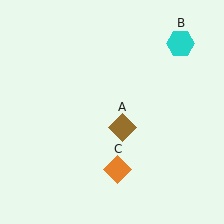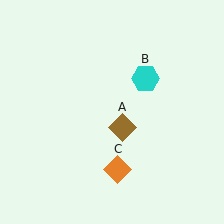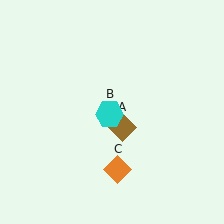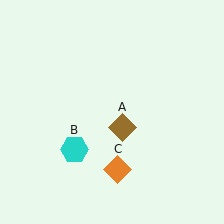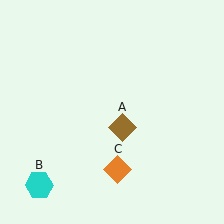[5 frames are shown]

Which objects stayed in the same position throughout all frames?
Brown diamond (object A) and orange diamond (object C) remained stationary.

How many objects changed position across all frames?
1 object changed position: cyan hexagon (object B).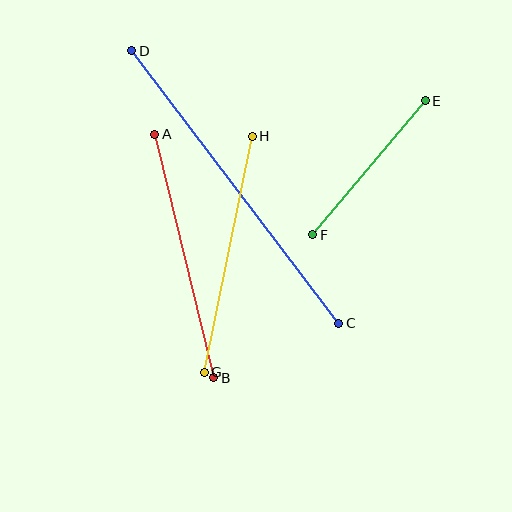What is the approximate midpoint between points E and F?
The midpoint is at approximately (369, 168) pixels.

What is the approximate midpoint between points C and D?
The midpoint is at approximately (235, 187) pixels.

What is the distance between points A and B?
The distance is approximately 250 pixels.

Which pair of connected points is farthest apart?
Points C and D are farthest apart.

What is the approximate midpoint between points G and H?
The midpoint is at approximately (228, 254) pixels.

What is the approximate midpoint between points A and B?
The midpoint is at approximately (184, 256) pixels.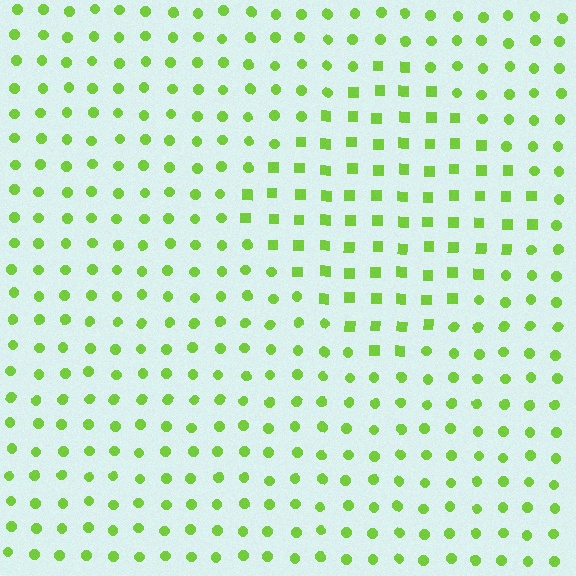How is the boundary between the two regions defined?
The boundary is defined by a change in element shape: squares inside vs. circles outside. All elements share the same color and spacing.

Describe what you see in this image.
The image is filled with small lime elements arranged in a uniform grid. A diamond-shaped region contains squares, while the surrounding area contains circles. The boundary is defined purely by the change in element shape.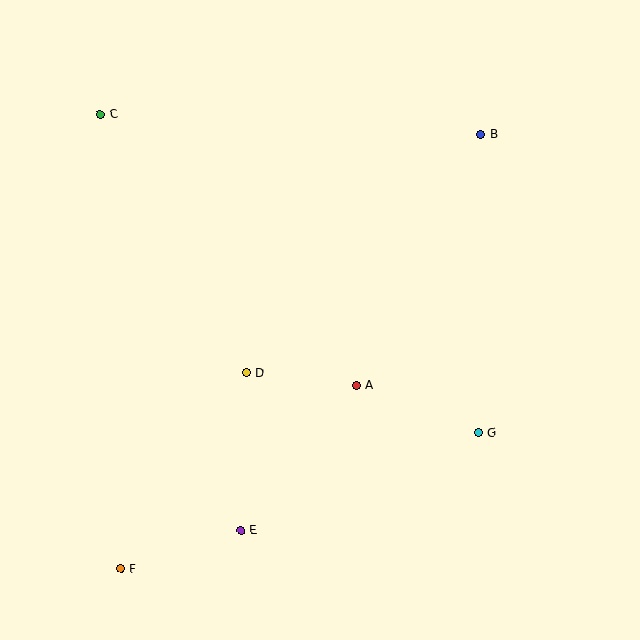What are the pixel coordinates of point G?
Point G is at (478, 432).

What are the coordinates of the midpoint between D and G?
The midpoint between D and G is at (363, 403).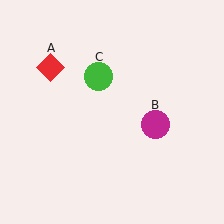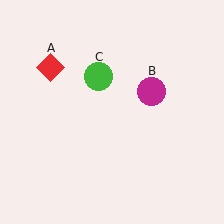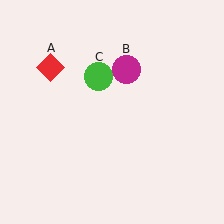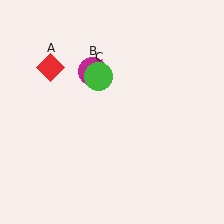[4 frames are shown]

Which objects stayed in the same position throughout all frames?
Red diamond (object A) and green circle (object C) remained stationary.